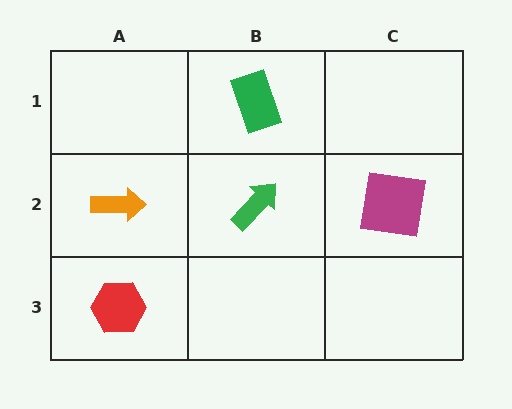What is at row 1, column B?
A green rectangle.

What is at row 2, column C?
A magenta square.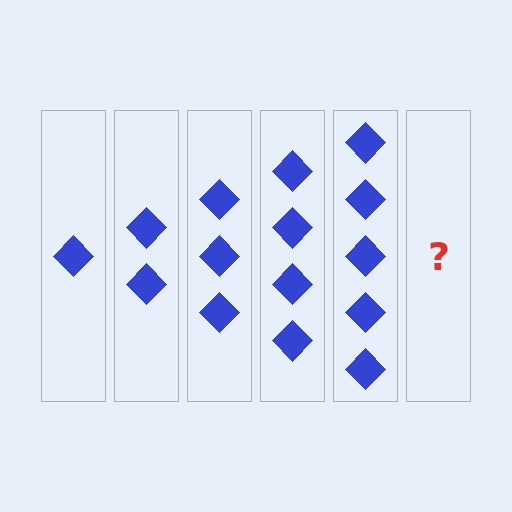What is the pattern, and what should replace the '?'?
The pattern is that each step adds one more diamond. The '?' should be 6 diamonds.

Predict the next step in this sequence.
The next step is 6 diamonds.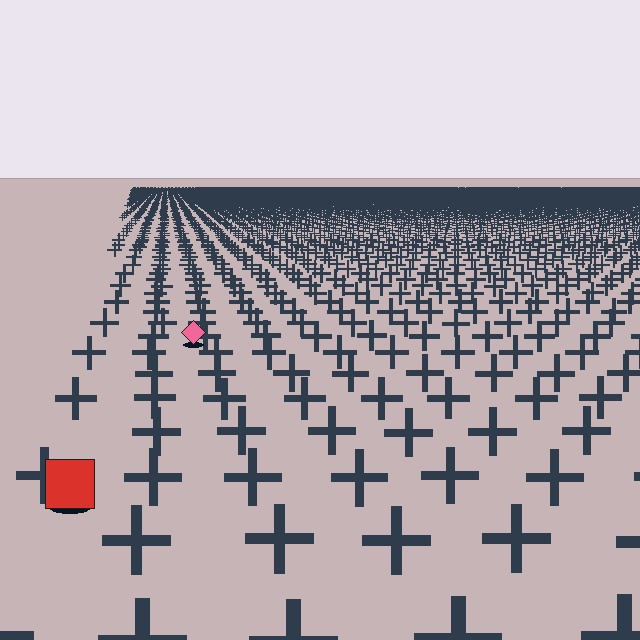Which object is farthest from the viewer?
The pink diamond is farthest from the viewer. It appears smaller and the ground texture around it is denser.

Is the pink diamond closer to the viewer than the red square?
No. The red square is closer — you can tell from the texture gradient: the ground texture is coarser near it.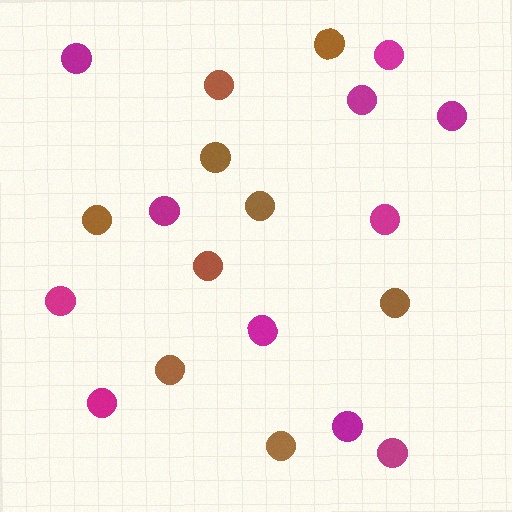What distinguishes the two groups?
There are 2 groups: one group of brown circles (9) and one group of magenta circles (11).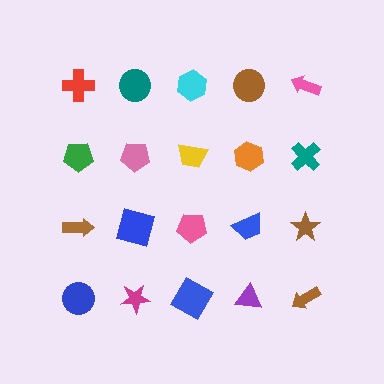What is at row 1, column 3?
A cyan hexagon.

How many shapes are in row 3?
5 shapes.